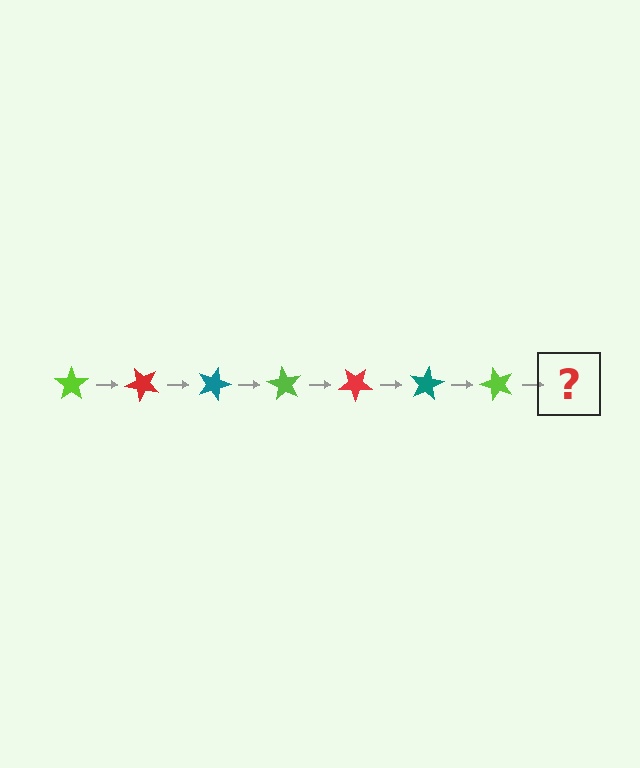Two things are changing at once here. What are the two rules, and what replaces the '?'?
The two rules are that it rotates 45 degrees each step and the color cycles through lime, red, and teal. The '?' should be a red star, rotated 315 degrees from the start.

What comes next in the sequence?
The next element should be a red star, rotated 315 degrees from the start.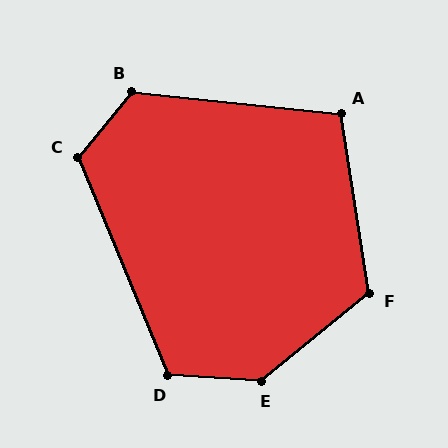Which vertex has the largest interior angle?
E, at approximately 137 degrees.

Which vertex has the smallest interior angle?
A, at approximately 105 degrees.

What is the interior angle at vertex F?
Approximately 120 degrees (obtuse).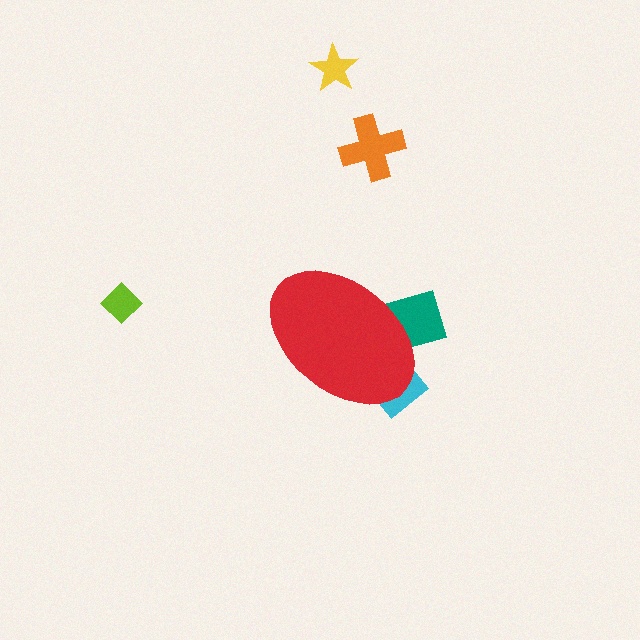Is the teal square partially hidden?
Yes, the teal square is partially hidden behind the red ellipse.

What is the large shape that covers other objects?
A red ellipse.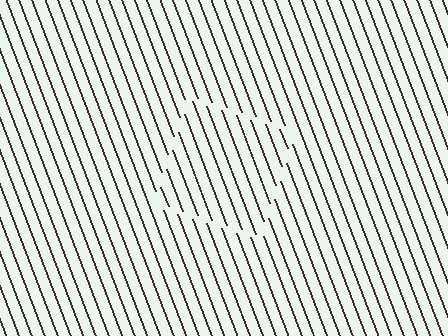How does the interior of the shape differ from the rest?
The interior of the shape contains the same grating, shifted by half a period — the contour is defined by the phase discontinuity where line-ends from the inner and outer gratings abut.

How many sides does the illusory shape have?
4 sides — the line-ends trace a square.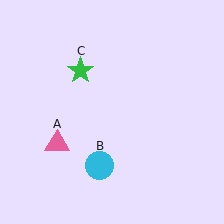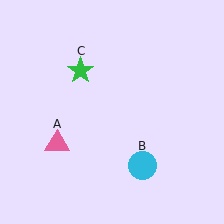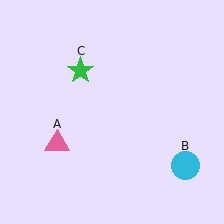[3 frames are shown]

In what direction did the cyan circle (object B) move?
The cyan circle (object B) moved right.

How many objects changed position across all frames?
1 object changed position: cyan circle (object B).